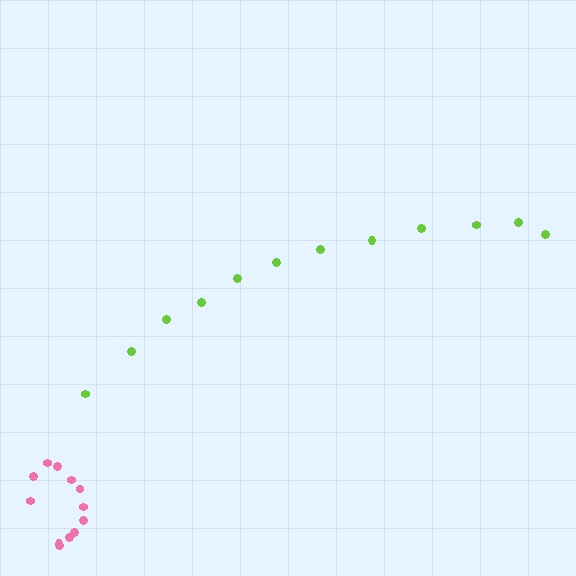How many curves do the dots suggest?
There are 2 distinct paths.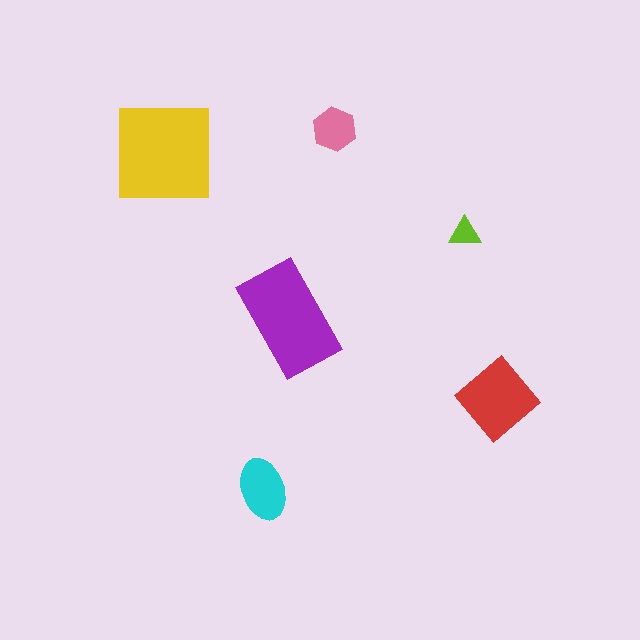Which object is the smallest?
The lime triangle.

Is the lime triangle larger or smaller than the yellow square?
Smaller.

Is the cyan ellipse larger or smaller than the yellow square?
Smaller.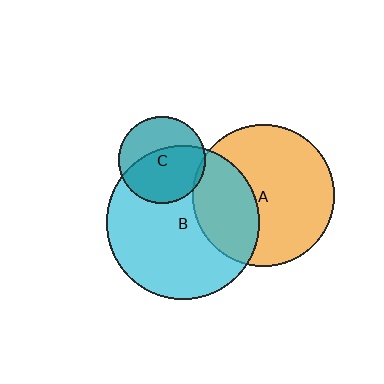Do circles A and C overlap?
Yes.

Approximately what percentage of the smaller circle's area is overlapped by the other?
Approximately 5%.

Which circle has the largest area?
Circle B (cyan).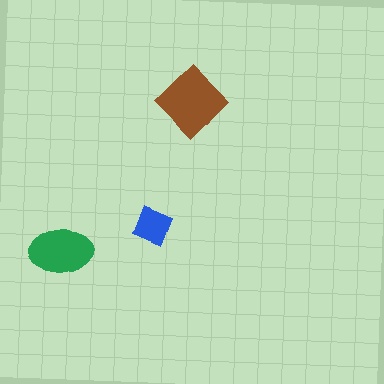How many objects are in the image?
There are 3 objects in the image.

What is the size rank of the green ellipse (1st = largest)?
2nd.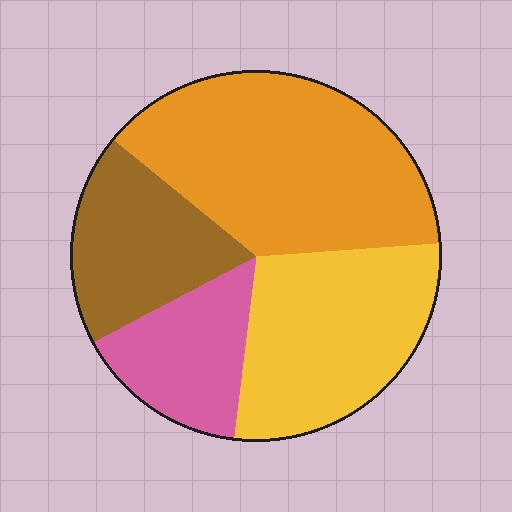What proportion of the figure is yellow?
Yellow takes up about one quarter (1/4) of the figure.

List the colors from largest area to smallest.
From largest to smallest: orange, yellow, brown, pink.